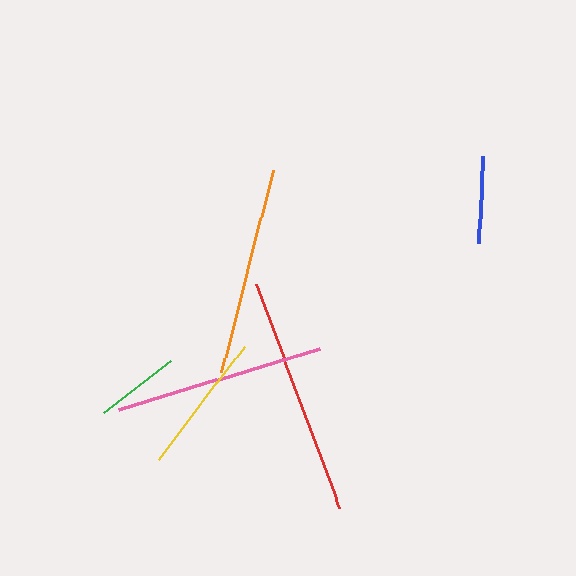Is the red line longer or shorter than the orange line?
The red line is longer than the orange line.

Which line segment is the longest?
The red line is the longest at approximately 240 pixels.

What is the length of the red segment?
The red segment is approximately 240 pixels long.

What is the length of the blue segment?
The blue segment is approximately 87 pixels long.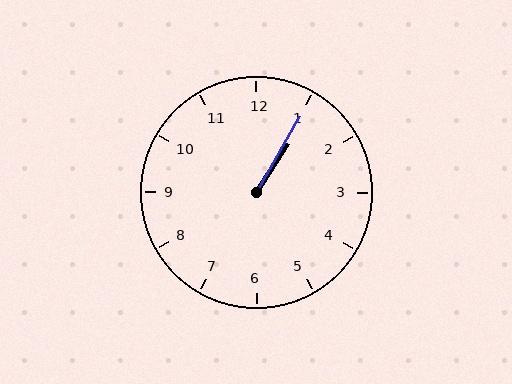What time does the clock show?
1:05.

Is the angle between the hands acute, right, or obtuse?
It is acute.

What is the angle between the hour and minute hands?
Approximately 2 degrees.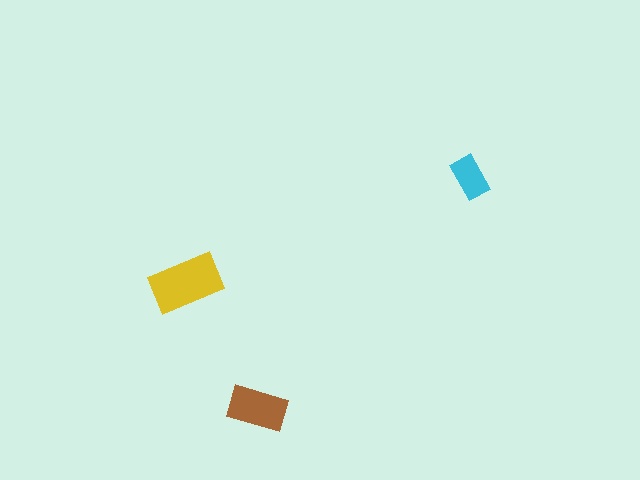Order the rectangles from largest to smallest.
the yellow one, the brown one, the cyan one.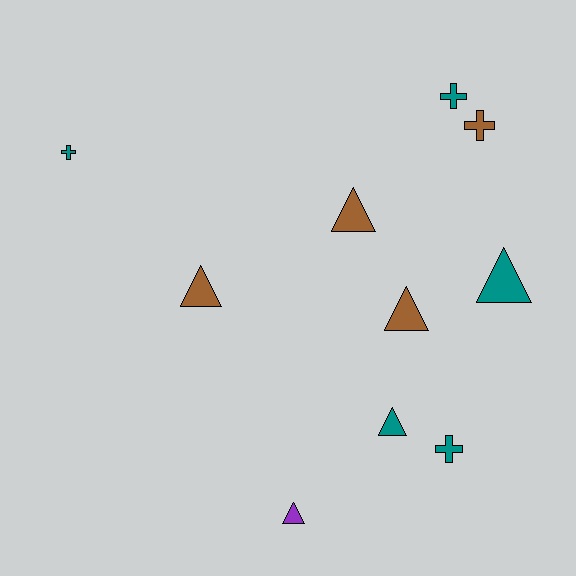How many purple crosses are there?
There are no purple crosses.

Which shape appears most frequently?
Triangle, with 6 objects.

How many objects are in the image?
There are 10 objects.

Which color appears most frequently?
Teal, with 5 objects.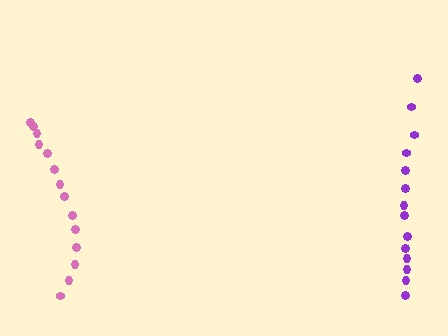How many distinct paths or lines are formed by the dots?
There are 2 distinct paths.